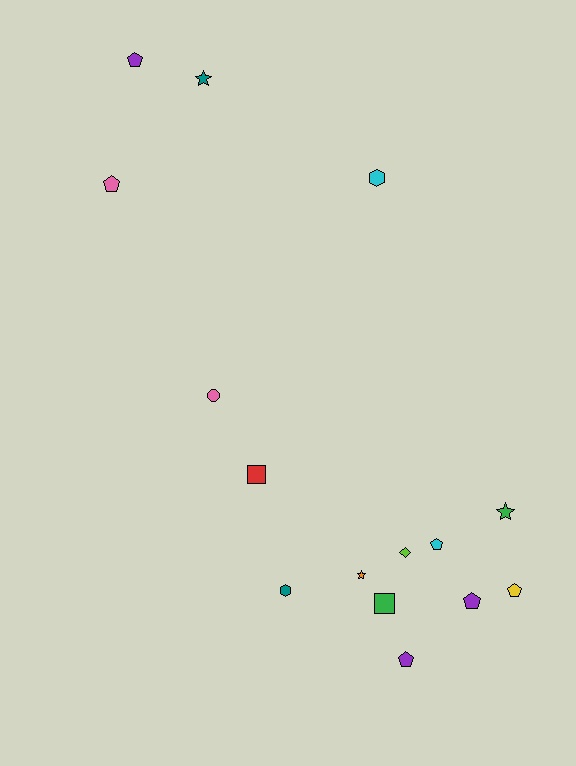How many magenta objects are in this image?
There are no magenta objects.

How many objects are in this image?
There are 15 objects.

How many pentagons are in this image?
There are 6 pentagons.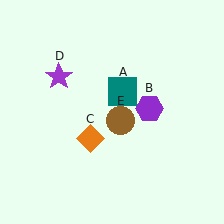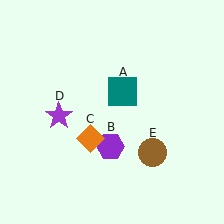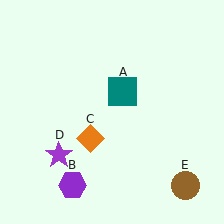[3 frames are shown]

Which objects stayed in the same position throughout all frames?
Teal square (object A) and orange diamond (object C) remained stationary.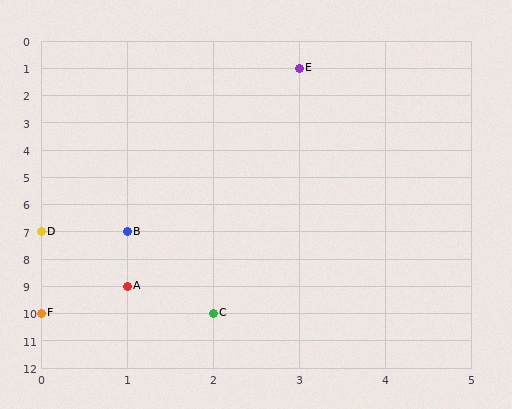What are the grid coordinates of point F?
Point F is at grid coordinates (0, 10).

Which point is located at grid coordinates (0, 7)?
Point D is at (0, 7).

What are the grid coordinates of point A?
Point A is at grid coordinates (1, 9).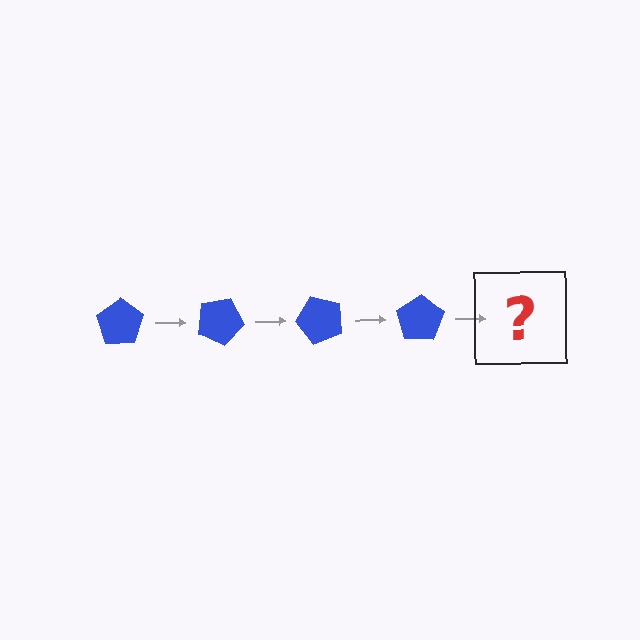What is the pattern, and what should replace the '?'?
The pattern is that the pentagon rotates 25 degrees each step. The '?' should be a blue pentagon rotated 100 degrees.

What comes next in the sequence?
The next element should be a blue pentagon rotated 100 degrees.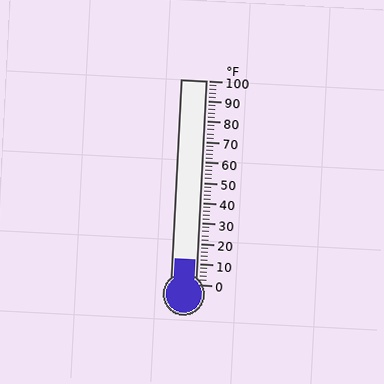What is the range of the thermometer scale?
The thermometer scale ranges from 0°F to 100°F.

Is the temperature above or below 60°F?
The temperature is below 60°F.